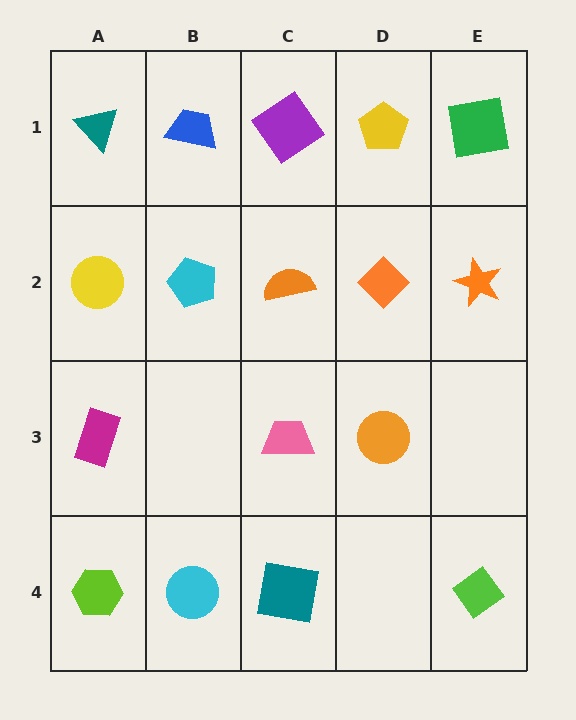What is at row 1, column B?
A blue trapezoid.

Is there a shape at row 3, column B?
No, that cell is empty.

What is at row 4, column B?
A cyan circle.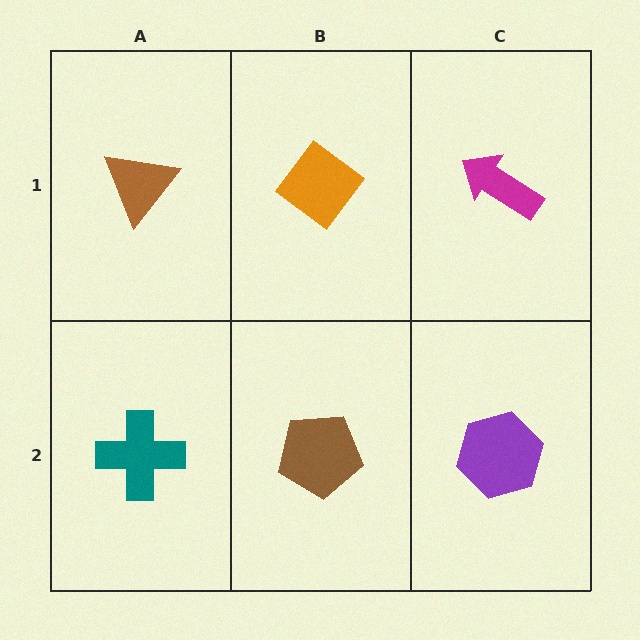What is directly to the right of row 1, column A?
An orange diamond.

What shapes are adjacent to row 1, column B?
A brown pentagon (row 2, column B), a brown triangle (row 1, column A), a magenta arrow (row 1, column C).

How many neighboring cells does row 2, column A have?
2.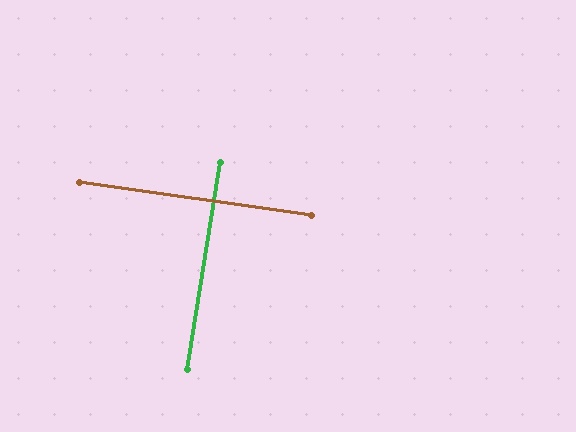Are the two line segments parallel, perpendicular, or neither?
Perpendicular — they meet at approximately 89°.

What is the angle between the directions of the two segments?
Approximately 89 degrees.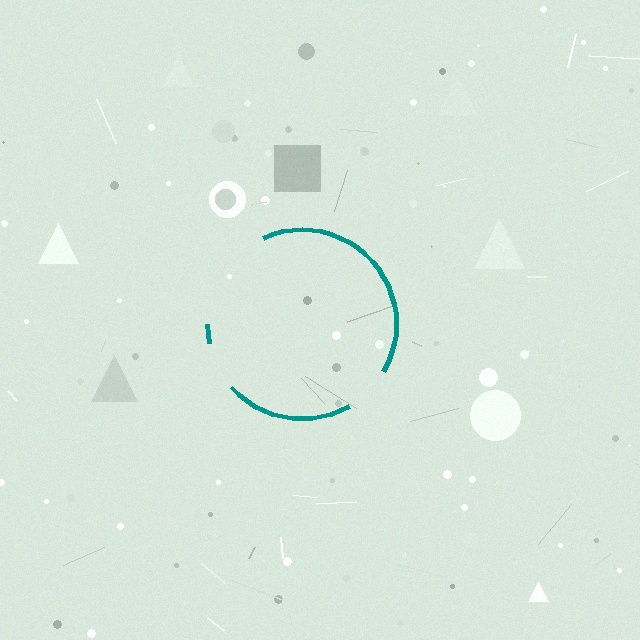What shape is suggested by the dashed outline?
The dashed outline suggests a circle.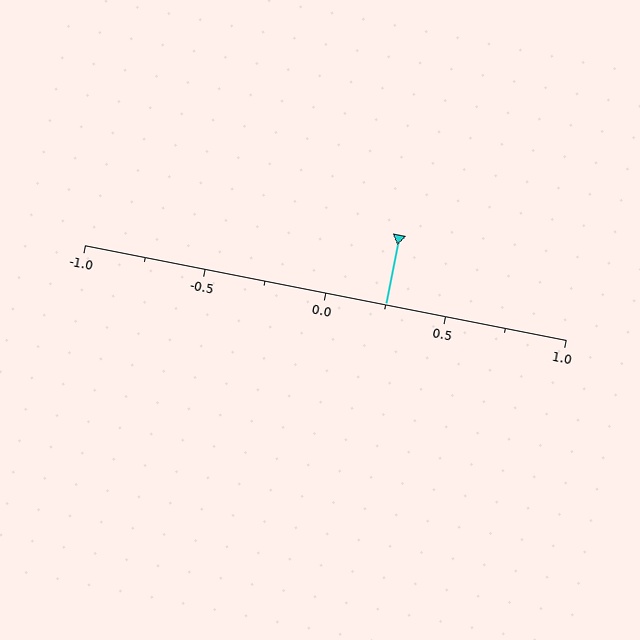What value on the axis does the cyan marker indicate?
The marker indicates approximately 0.25.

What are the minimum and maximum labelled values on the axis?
The axis runs from -1.0 to 1.0.